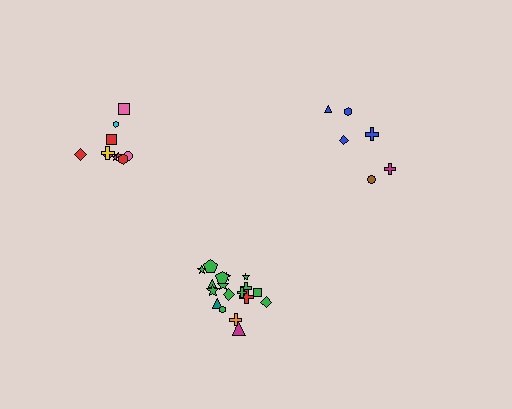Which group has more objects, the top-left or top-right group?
The top-left group.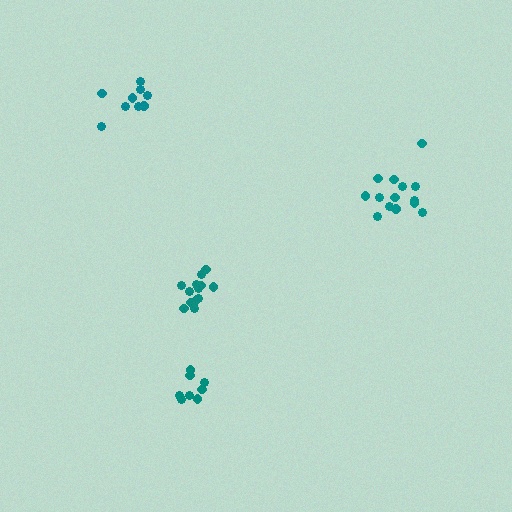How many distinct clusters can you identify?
There are 4 distinct clusters.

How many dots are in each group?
Group 1: 14 dots, Group 2: 8 dots, Group 3: 13 dots, Group 4: 9 dots (44 total).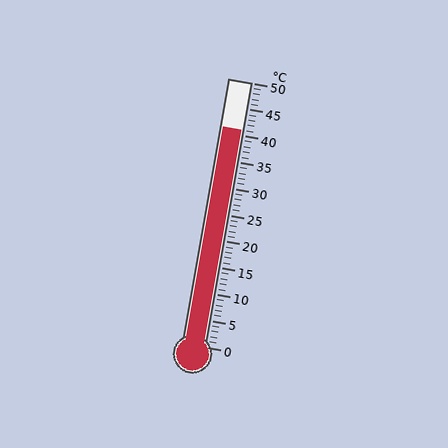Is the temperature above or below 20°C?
The temperature is above 20°C.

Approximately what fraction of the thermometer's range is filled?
The thermometer is filled to approximately 80% of its range.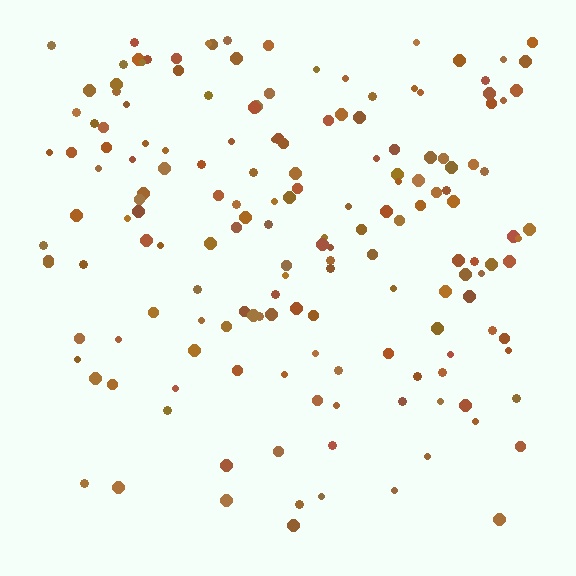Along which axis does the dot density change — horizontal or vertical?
Vertical.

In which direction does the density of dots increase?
From bottom to top, with the top side densest.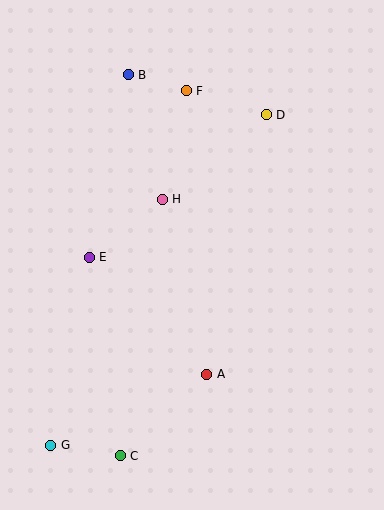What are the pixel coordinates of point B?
Point B is at (128, 75).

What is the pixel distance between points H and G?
The distance between H and G is 270 pixels.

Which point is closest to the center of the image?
Point H at (162, 199) is closest to the center.